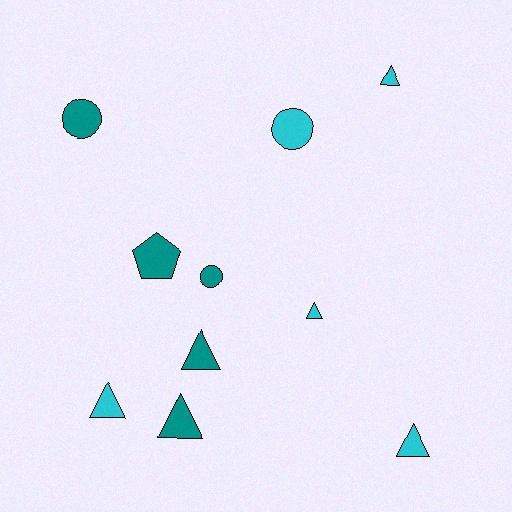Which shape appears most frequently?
Triangle, with 6 objects.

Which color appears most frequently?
Teal, with 5 objects.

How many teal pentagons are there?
There is 1 teal pentagon.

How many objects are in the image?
There are 10 objects.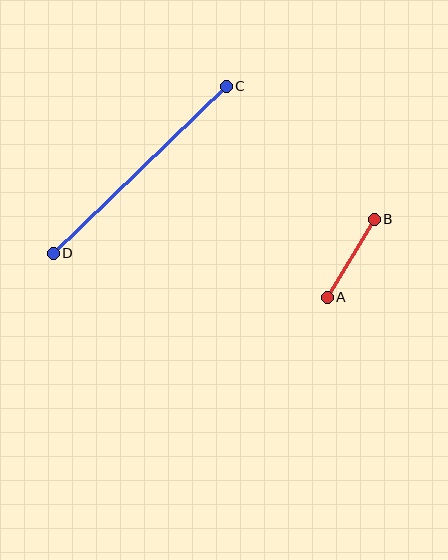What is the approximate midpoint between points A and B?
The midpoint is at approximately (351, 258) pixels.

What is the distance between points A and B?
The distance is approximately 91 pixels.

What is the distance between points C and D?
The distance is approximately 240 pixels.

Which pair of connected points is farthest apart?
Points C and D are farthest apart.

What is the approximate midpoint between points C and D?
The midpoint is at approximately (140, 170) pixels.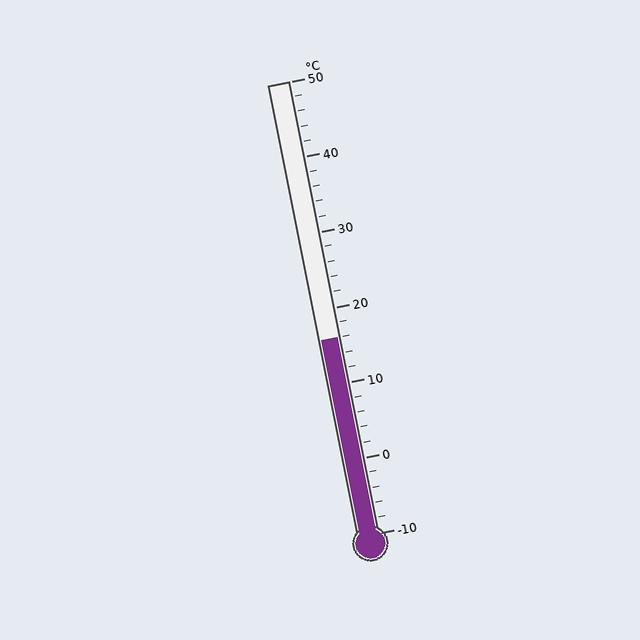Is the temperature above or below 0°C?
The temperature is above 0°C.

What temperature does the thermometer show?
The thermometer shows approximately 16°C.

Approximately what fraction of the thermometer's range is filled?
The thermometer is filled to approximately 45% of its range.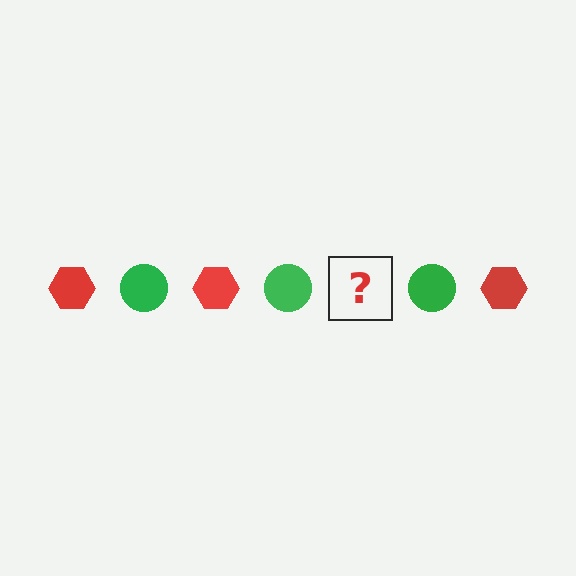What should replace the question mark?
The question mark should be replaced with a red hexagon.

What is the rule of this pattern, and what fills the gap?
The rule is that the pattern alternates between red hexagon and green circle. The gap should be filled with a red hexagon.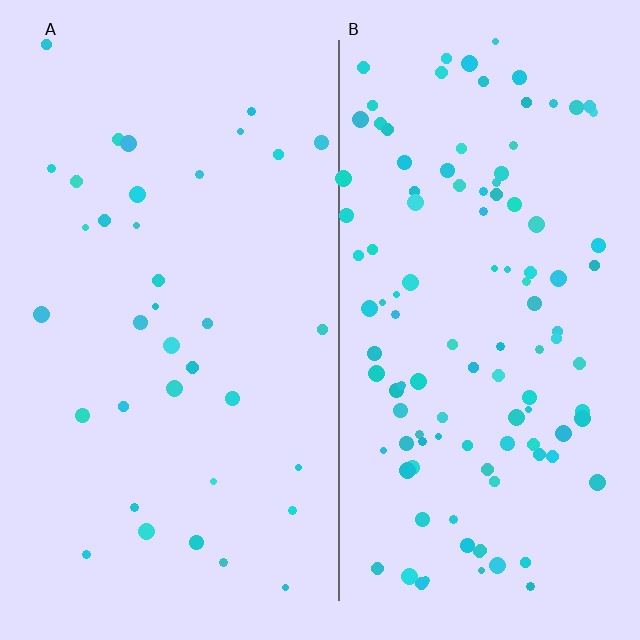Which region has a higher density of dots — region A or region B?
B (the right).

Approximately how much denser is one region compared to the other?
Approximately 3.2× — region B over region A.